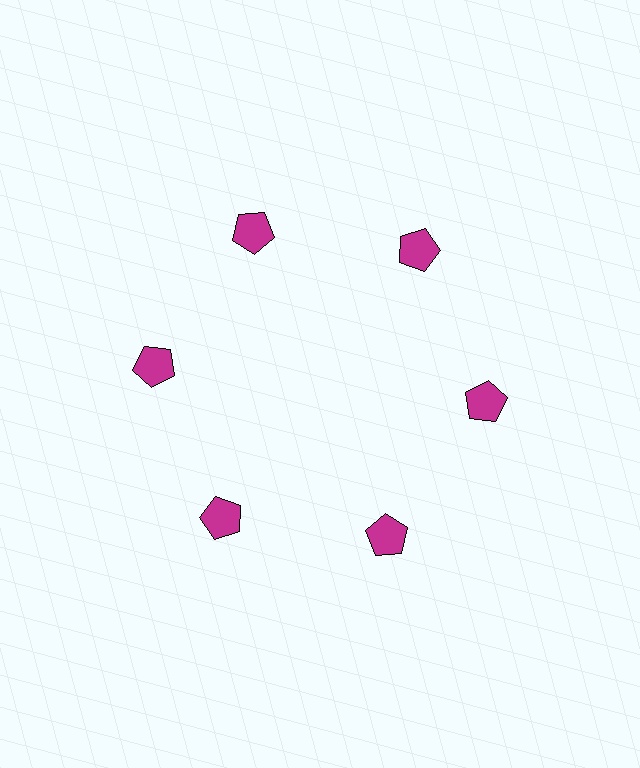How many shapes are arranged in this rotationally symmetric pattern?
There are 6 shapes, arranged in 6 groups of 1.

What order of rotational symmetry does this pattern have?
This pattern has 6-fold rotational symmetry.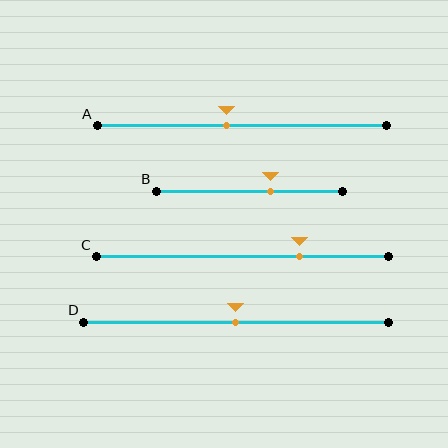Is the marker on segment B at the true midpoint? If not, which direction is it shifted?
No, the marker on segment B is shifted to the right by about 12% of the segment length.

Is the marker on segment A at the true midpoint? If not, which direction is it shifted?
No, the marker on segment A is shifted to the left by about 5% of the segment length.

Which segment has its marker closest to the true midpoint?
Segment D has its marker closest to the true midpoint.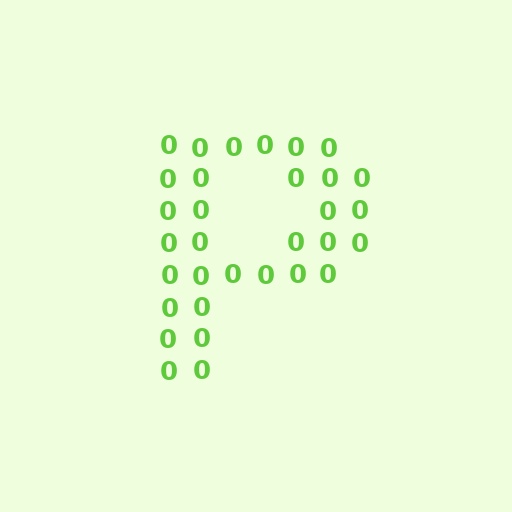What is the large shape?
The large shape is the letter P.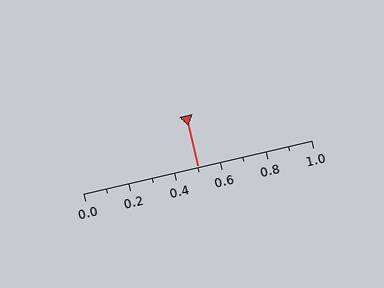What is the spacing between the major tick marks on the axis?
The major ticks are spaced 0.2 apart.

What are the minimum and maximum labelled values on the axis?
The axis runs from 0.0 to 1.0.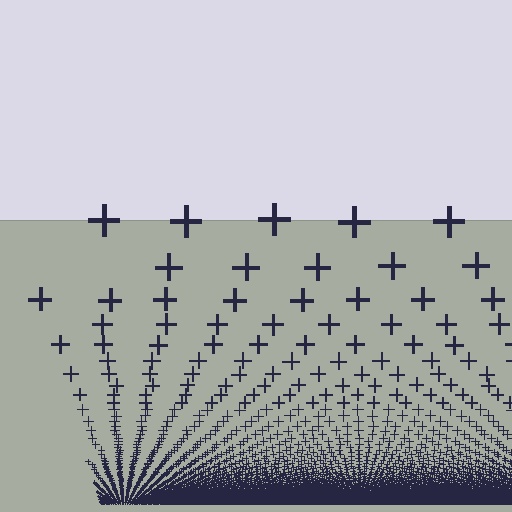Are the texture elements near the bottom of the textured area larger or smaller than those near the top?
Smaller. The gradient is inverted — elements near the bottom are smaller and denser.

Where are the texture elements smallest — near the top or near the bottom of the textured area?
Near the bottom.